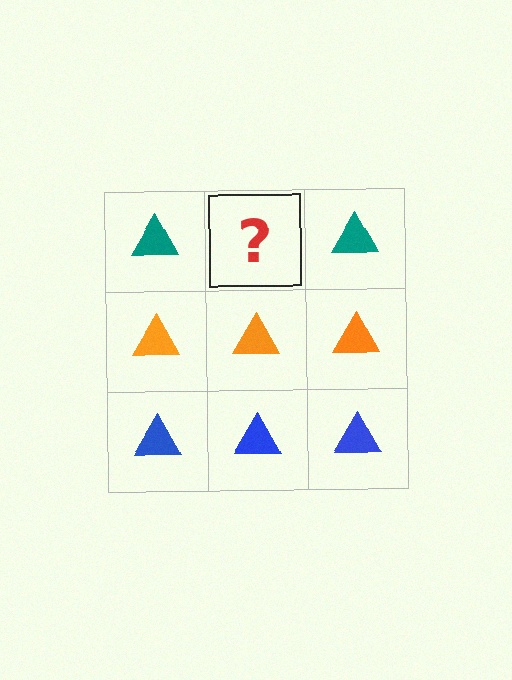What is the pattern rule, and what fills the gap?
The rule is that each row has a consistent color. The gap should be filled with a teal triangle.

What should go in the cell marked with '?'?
The missing cell should contain a teal triangle.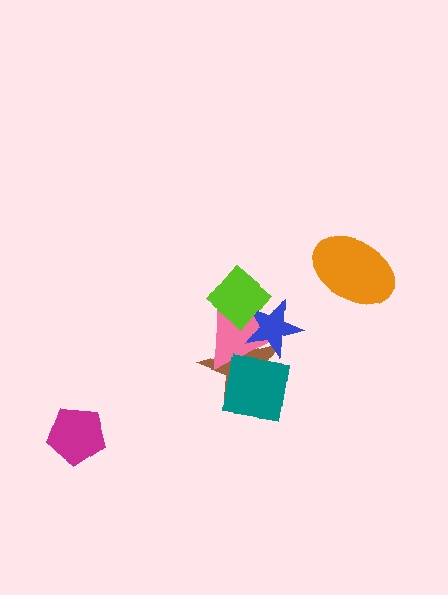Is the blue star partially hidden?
Yes, it is partially covered by another shape.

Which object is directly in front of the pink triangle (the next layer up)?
The blue star is directly in front of the pink triangle.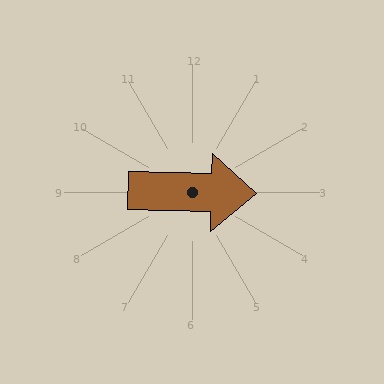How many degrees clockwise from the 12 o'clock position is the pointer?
Approximately 91 degrees.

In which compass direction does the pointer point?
East.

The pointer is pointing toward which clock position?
Roughly 3 o'clock.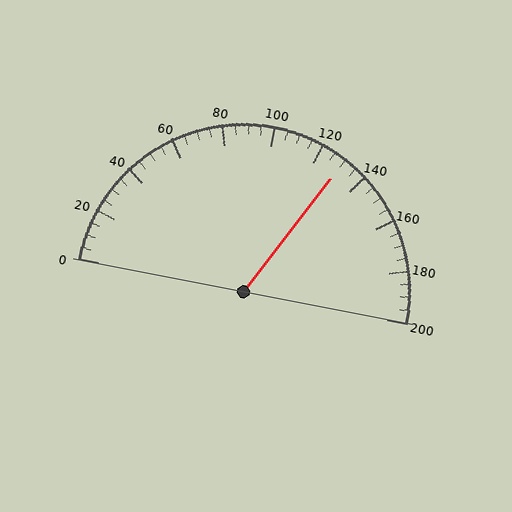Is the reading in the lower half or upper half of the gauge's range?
The reading is in the upper half of the range (0 to 200).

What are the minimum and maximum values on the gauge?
The gauge ranges from 0 to 200.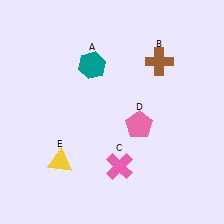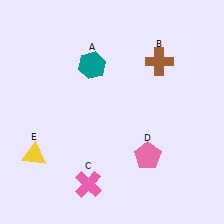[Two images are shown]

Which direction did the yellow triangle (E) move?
The yellow triangle (E) moved left.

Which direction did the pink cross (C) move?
The pink cross (C) moved left.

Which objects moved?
The objects that moved are: the pink cross (C), the pink pentagon (D), the yellow triangle (E).